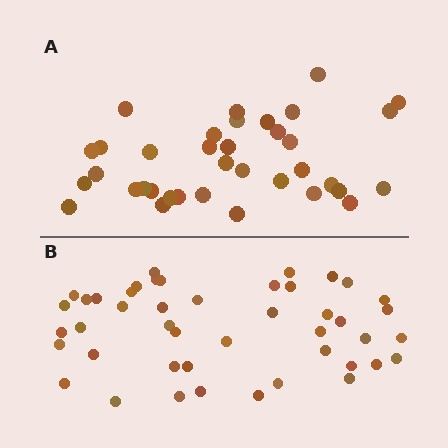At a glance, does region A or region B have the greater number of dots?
Region B (the bottom region) has more dots.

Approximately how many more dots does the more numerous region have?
Region B has roughly 8 or so more dots than region A.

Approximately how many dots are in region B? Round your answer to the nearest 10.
About 40 dots. (The exact count is 45, which rounds to 40.)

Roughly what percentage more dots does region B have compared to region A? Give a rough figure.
About 25% more.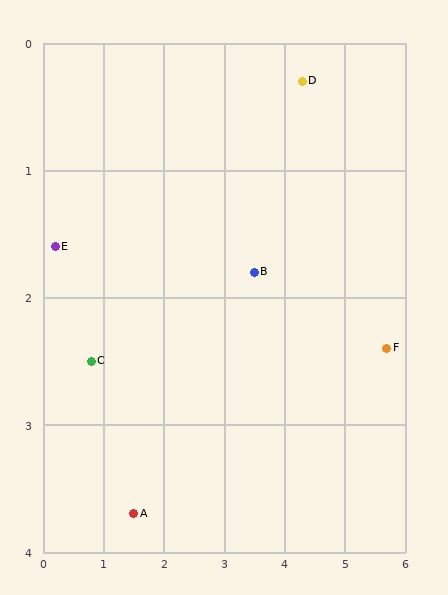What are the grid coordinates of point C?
Point C is at approximately (0.8, 2.5).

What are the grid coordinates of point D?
Point D is at approximately (4.3, 0.3).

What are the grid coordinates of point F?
Point F is at approximately (5.7, 2.4).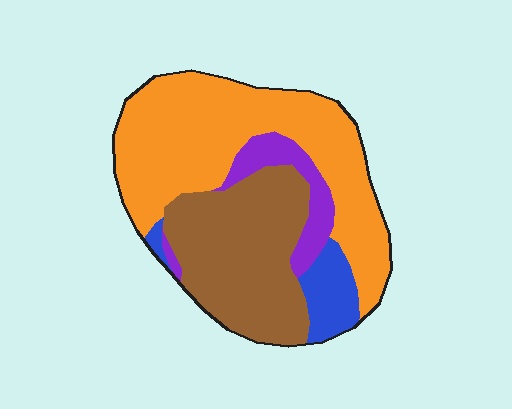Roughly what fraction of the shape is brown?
Brown takes up between a quarter and a half of the shape.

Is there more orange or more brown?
Orange.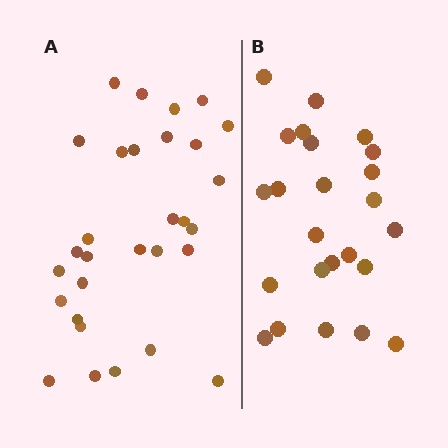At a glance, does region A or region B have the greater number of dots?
Region A (the left region) has more dots.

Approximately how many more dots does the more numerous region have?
Region A has about 6 more dots than region B.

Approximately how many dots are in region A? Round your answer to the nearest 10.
About 30 dots.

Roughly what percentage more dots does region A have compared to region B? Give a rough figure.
About 25% more.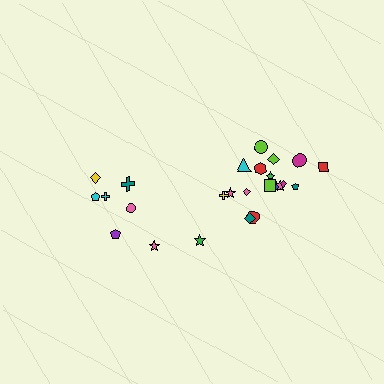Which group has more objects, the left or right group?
The right group.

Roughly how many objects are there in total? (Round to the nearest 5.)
Roughly 25 objects in total.